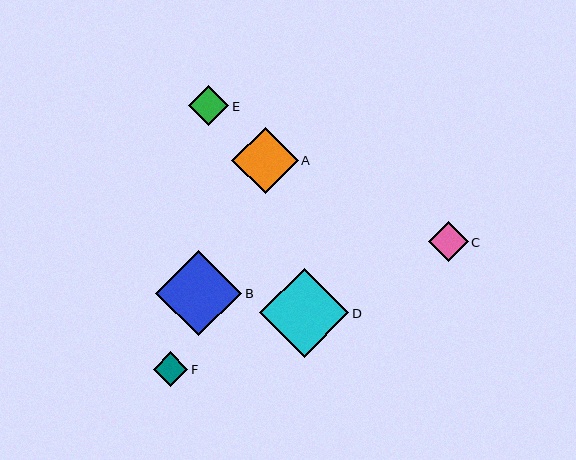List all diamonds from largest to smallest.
From largest to smallest: D, B, A, E, C, F.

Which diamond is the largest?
Diamond D is the largest with a size of approximately 89 pixels.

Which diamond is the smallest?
Diamond F is the smallest with a size of approximately 35 pixels.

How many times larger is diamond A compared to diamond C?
Diamond A is approximately 1.6 times the size of diamond C.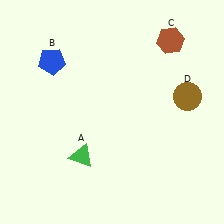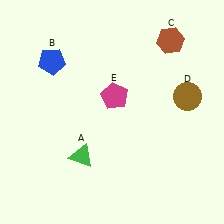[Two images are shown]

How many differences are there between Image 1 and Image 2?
There is 1 difference between the two images.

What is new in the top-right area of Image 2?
A magenta pentagon (E) was added in the top-right area of Image 2.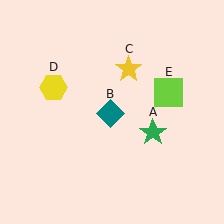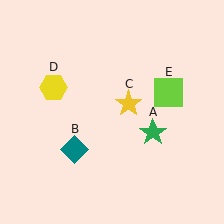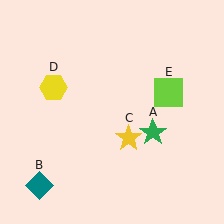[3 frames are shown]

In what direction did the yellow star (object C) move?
The yellow star (object C) moved down.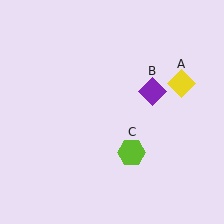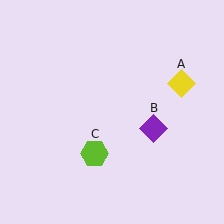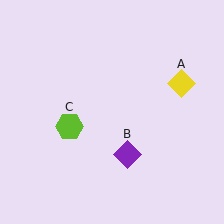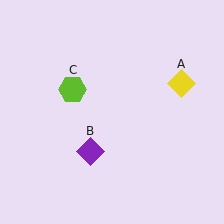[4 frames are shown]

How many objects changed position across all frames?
2 objects changed position: purple diamond (object B), lime hexagon (object C).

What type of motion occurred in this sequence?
The purple diamond (object B), lime hexagon (object C) rotated clockwise around the center of the scene.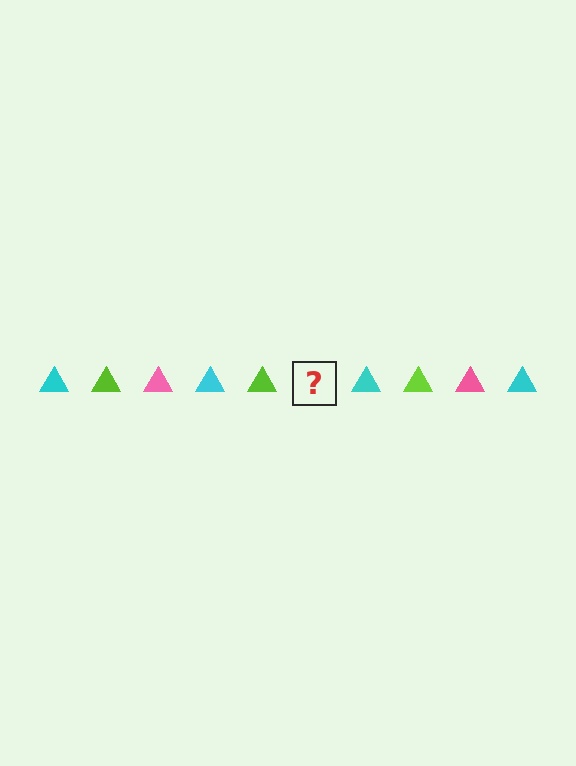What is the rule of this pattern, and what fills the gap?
The rule is that the pattern cycles through cyan, lime, pink triangles. The gap should be filled with a pink triangle.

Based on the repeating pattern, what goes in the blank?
The blank should be a pink triangle.